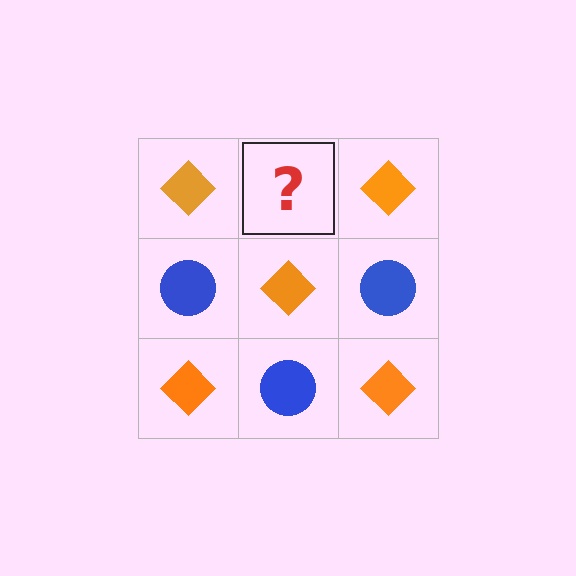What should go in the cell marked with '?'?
The missing cell should contain a blue circle.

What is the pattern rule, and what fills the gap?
The rule is that it alternates orange diamond and blue circle in a checkerboard pattern. The gap should be filled with a blue circle.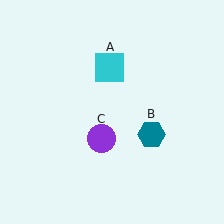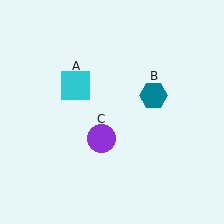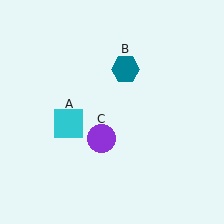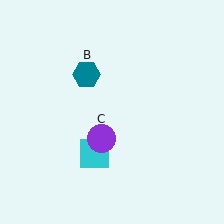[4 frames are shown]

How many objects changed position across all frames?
2 objects changed position: cyan square (object A), teal hexagon (object B).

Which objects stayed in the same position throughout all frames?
Purple circle (object C) remained stationary.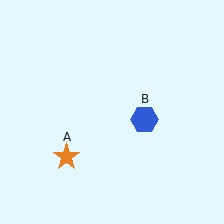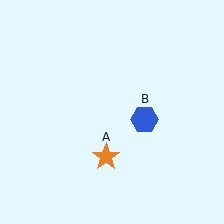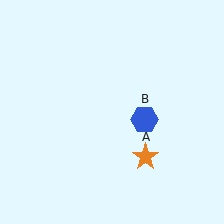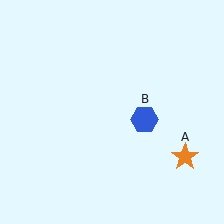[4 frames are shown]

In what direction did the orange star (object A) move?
The orange star (object A) moved right.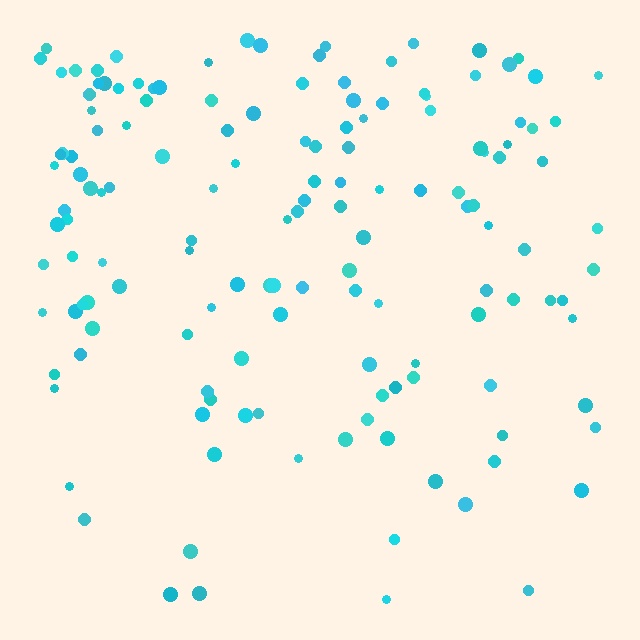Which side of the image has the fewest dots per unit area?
The bottom.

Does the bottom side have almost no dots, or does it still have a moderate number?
Still a moderate number, just noticeably fewer than the top.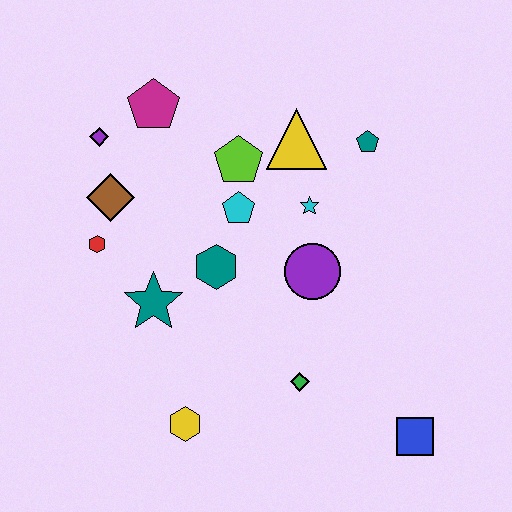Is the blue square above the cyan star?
No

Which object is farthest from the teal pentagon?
The yellow hexagon is farthest from the teal pentagon.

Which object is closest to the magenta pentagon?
The purple diamond is closest to the magenta pentagon.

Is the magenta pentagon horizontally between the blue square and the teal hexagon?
No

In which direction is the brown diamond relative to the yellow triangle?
The brown diamond is to the left of the yellow triangle.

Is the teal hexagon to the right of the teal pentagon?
No